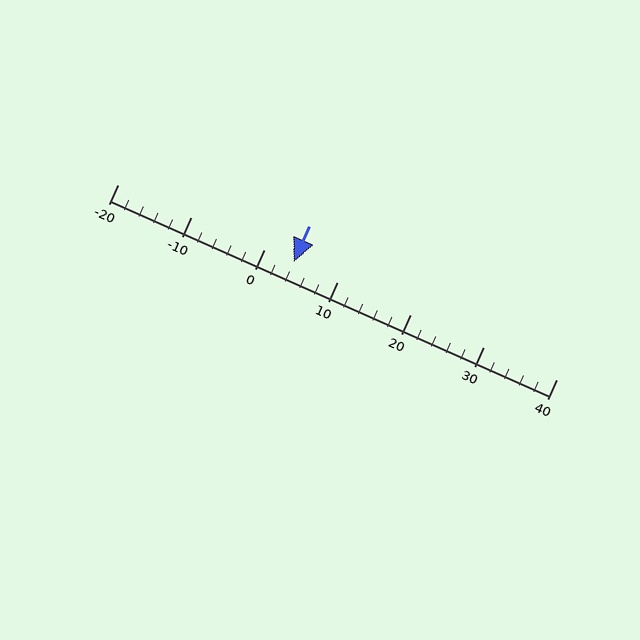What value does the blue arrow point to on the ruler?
The blue arrow points to approximately 4.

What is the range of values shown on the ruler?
The ruler shows values from -20 to 40.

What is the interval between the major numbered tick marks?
The major tick marks are spaced 10 units apart.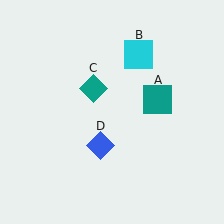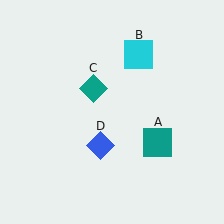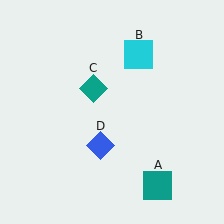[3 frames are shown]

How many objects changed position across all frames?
1 object changed position: teal square (object A).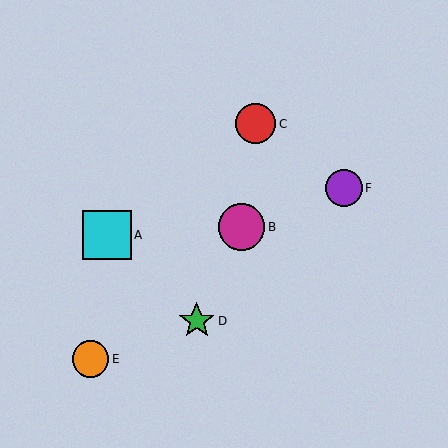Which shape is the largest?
The cyan square (labeled A) is the largest.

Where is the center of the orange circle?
The center of the orange circle is at (90, 359).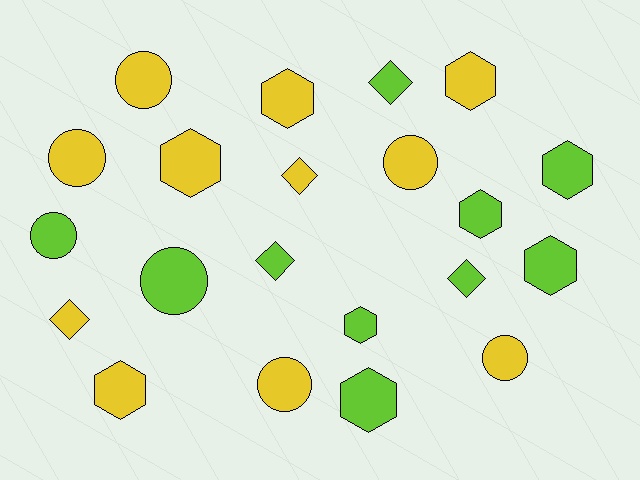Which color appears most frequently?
Yellow, with 11 objects.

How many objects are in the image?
There are 21 objects.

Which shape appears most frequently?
Hexagon, with 9 objects.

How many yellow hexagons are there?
There are 4 yellow hexagons.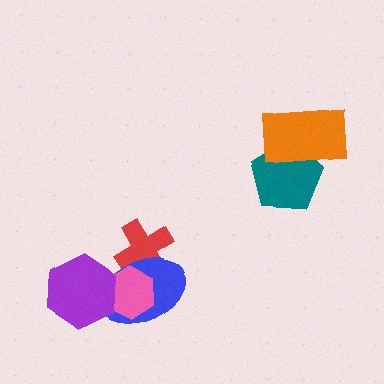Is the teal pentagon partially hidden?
Yes, it is partially covered by another shape.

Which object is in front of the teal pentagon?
The orange rectangle is in front of the teal pentagon.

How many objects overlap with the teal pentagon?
1 object overlaps with the teal pentagon.